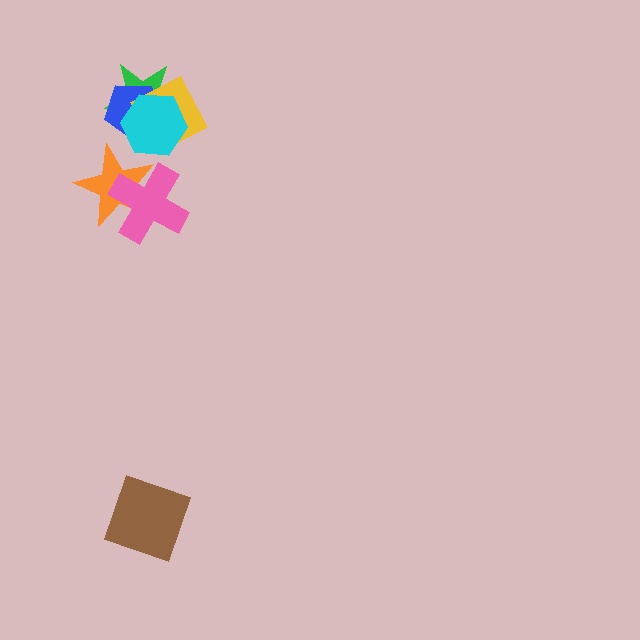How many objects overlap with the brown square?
0 objects overlap with the brown square.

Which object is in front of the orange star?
The pink cross is in front of the orange star.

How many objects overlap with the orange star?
1 object overlaps with the orange star.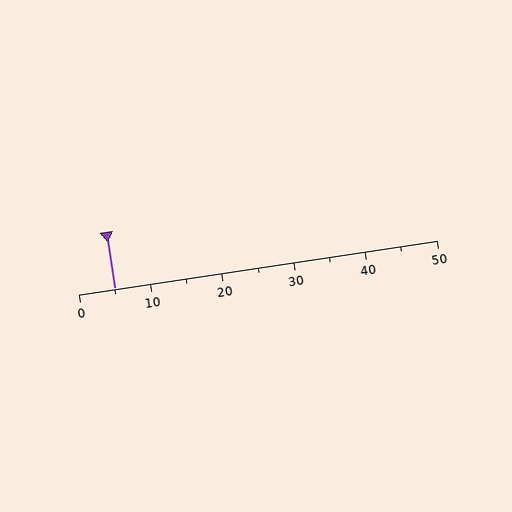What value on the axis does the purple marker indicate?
The marker indicates approximately 5.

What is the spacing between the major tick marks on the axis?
The major ticks are spaced 10 apart.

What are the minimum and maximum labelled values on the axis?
The axis runs from 0 to 50.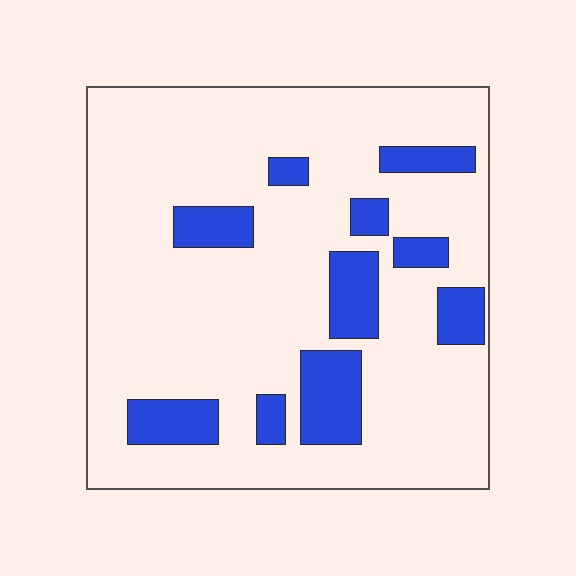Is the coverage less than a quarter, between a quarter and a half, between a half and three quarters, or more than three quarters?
Less than a quarter.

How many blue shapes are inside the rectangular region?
10.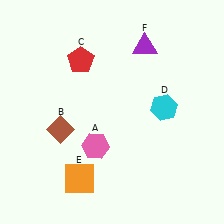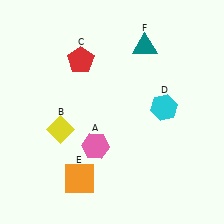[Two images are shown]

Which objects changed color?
B changed from brown to yellow. F changed from purple to teal.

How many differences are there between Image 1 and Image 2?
There are 2 differences between the two images.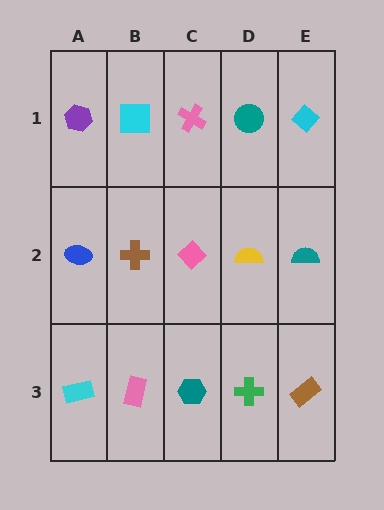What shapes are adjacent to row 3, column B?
A brown cross (row 2, column B), a cyan rectangle (row 3, column A), a teal hexagon (row 3, column C).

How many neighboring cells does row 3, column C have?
3.